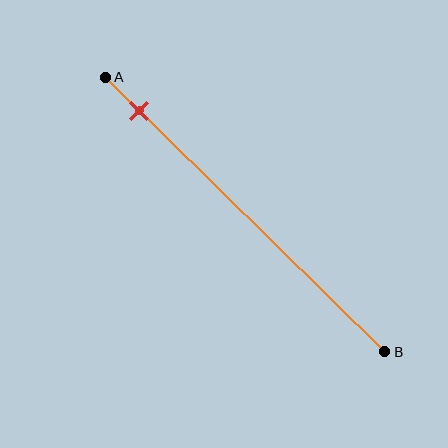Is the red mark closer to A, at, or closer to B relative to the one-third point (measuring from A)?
The red mark is closer to point A than the one-third point of segment AB.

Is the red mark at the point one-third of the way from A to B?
No, the mark is at about 10% from A, not at the 33% one-third point.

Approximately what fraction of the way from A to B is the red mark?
The red mark is approximately 10% of the way from A to B.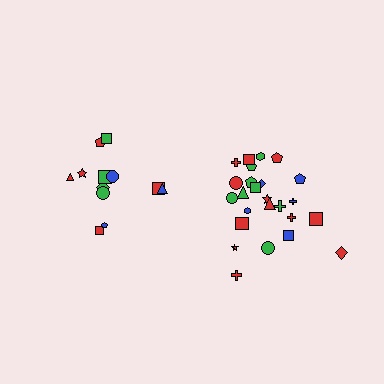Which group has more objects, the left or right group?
The right group.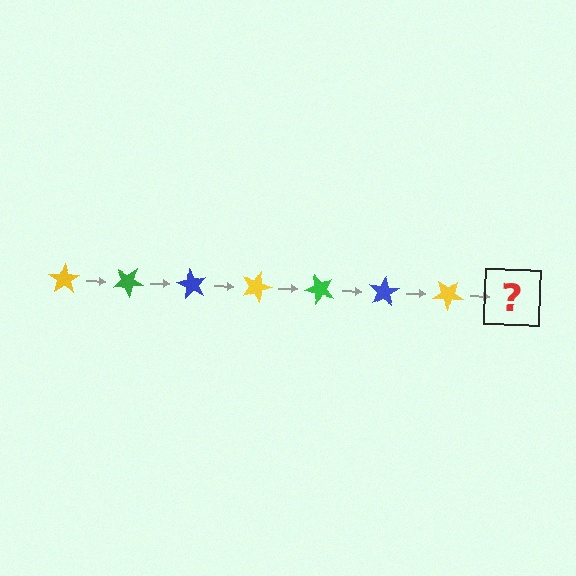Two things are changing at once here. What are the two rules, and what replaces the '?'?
The two rules are that it rotates 30 degrees each step and the color cycles through yellow, green, and blue. The '?' should be a green star, rotated 210 degrees from the start.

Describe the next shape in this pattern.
It should be a green star, rotated 210 degrees from the start.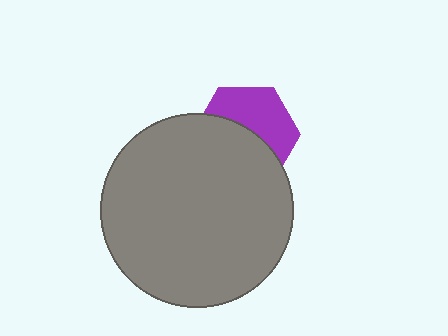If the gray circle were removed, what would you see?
You would see the complete purple hexagon.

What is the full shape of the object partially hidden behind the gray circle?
The partially hidden object is a purple hexagon.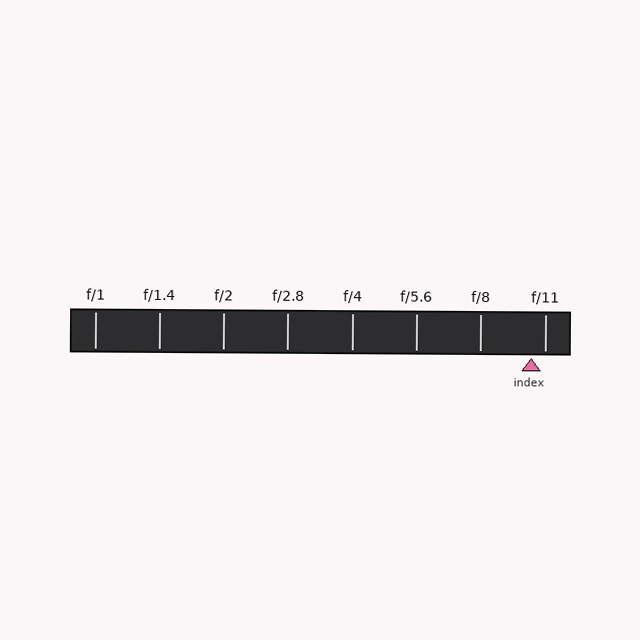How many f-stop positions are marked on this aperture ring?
There are 8 f-stop positions marked.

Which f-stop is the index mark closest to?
The index mark is closest to f/11.